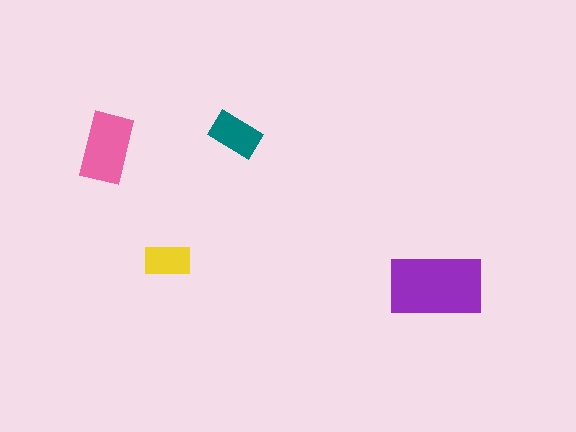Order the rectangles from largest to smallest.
the purple one, the pink one, the teal one, the yellow one.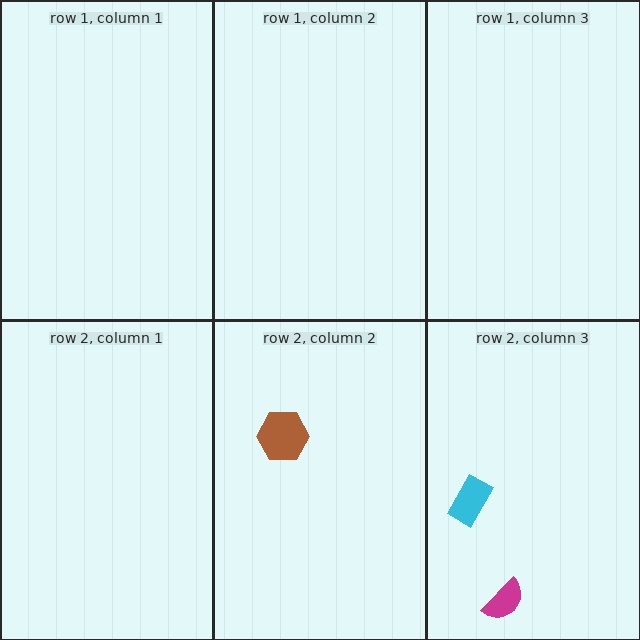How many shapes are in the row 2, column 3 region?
2.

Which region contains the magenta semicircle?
The row 2, column 3 region.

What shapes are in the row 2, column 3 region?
The cyan rectangle, the magenta semicircle.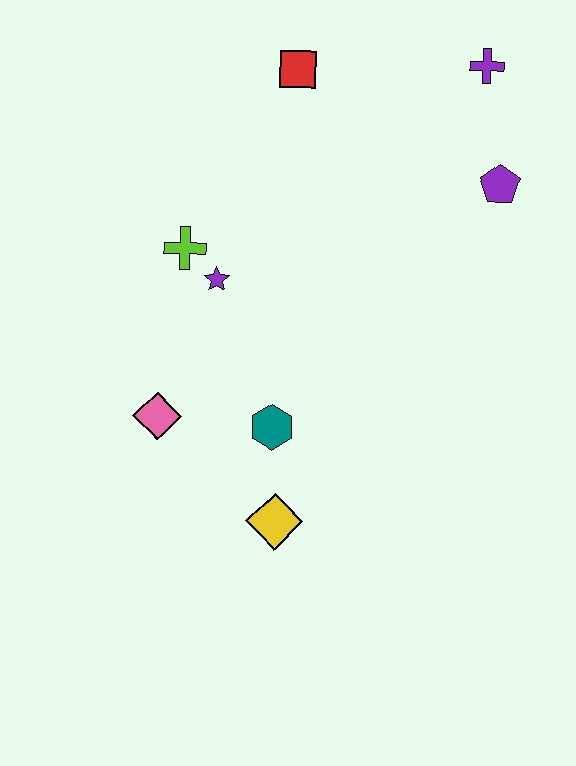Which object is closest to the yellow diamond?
The teal hexagon is closest to the yellow diamond.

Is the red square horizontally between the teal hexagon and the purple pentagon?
Yes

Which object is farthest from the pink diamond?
The purple cross is farthest from the pink diamond.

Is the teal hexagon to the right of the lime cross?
Yes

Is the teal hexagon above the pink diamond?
No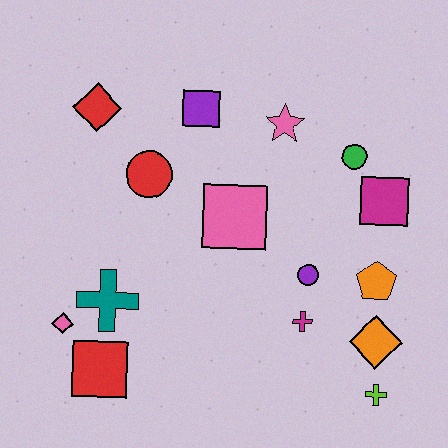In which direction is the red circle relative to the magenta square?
The red circle is to the left of the magenta square.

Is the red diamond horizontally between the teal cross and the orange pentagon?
No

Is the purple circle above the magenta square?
No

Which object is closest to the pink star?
The green circle is closest to the pink star.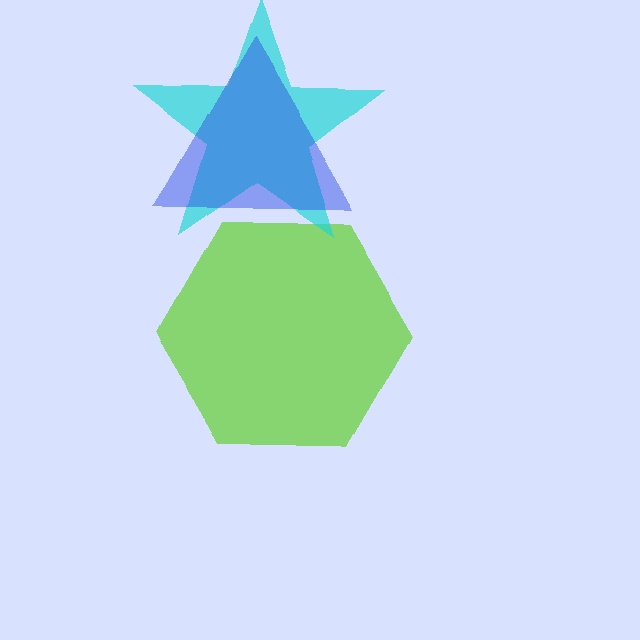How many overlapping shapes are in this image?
There are 3 overlapping shapes in the image.